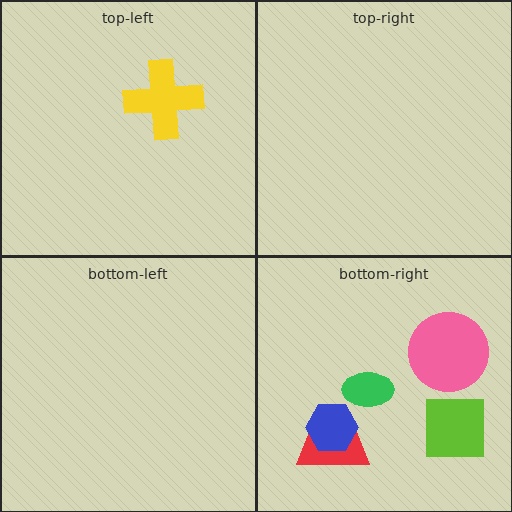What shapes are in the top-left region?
The yellow cross.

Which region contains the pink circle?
The bottom-right region.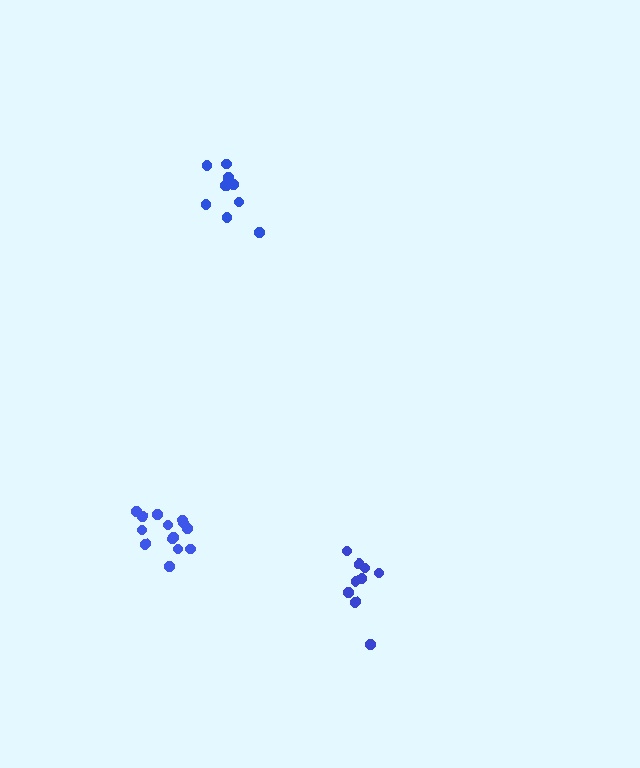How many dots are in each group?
Group 1: 14 dots, Group 2: 9 dots, Group 3: 10 dots (33 total).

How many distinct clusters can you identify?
There are 3 distinct clusters.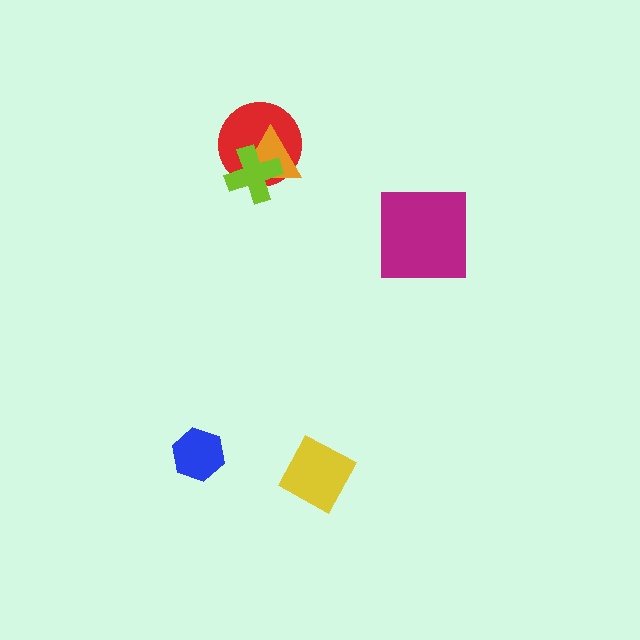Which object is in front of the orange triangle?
The lime cross is in front of the orange triangle.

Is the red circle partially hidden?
Yes, it is partially covered by another shape.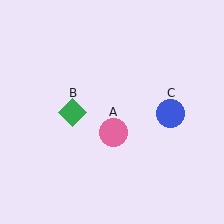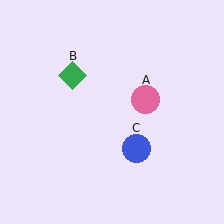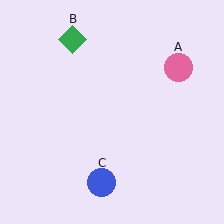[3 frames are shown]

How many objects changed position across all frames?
3 objects changed position: pink circle (object A), green diamond (object B), blue circle (object C).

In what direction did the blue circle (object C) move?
The blue circle (object C) moved down and to the left.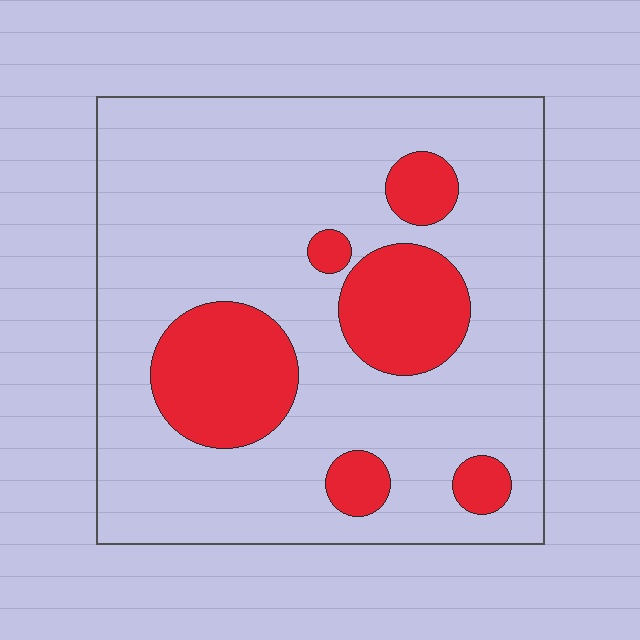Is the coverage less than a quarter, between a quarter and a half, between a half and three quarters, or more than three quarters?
Less than a quarter.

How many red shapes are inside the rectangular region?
6.